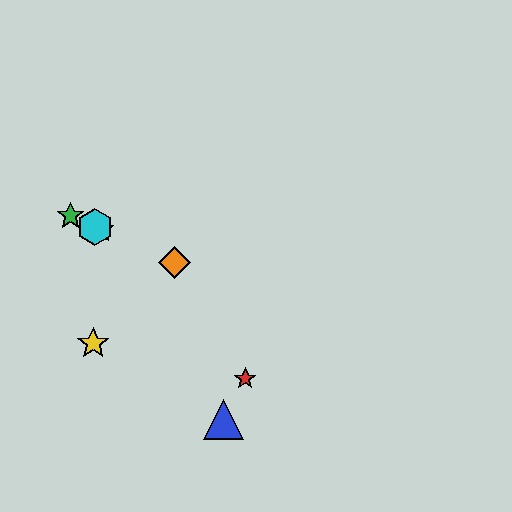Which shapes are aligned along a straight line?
The green star, the purple star, the orange diamond, the cyan hexagon are aligned along a straight line.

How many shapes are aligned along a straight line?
4 shapes (the green star, the purple star, the orange diamond, the cyan hexagon) are aligned along a straight line.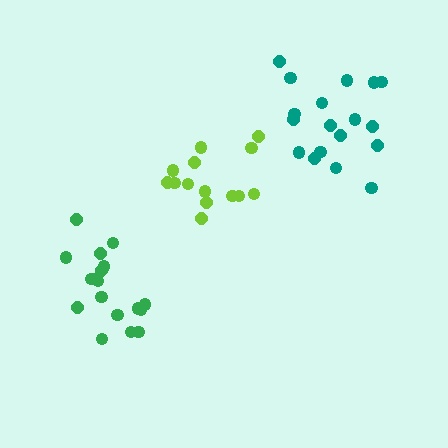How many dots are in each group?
Group 1: 14 dots, Group 2: 18 dots, Group 3: 18 dots (50 total).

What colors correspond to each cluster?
The clusters are colored: lime, green, teal.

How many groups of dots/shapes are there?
There are 3 groups.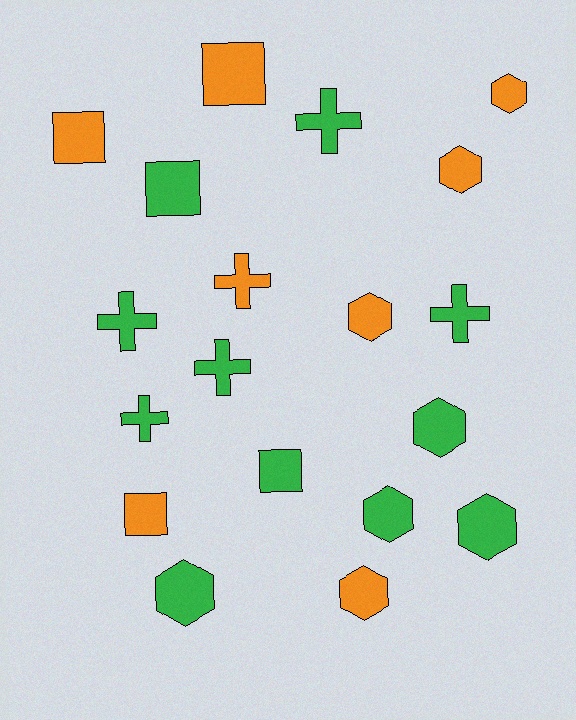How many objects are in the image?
There are 19 objects.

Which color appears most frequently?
Green, with 11 objects.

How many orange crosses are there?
There is 1 orange cross.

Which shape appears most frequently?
Hexagon, with 8 objects.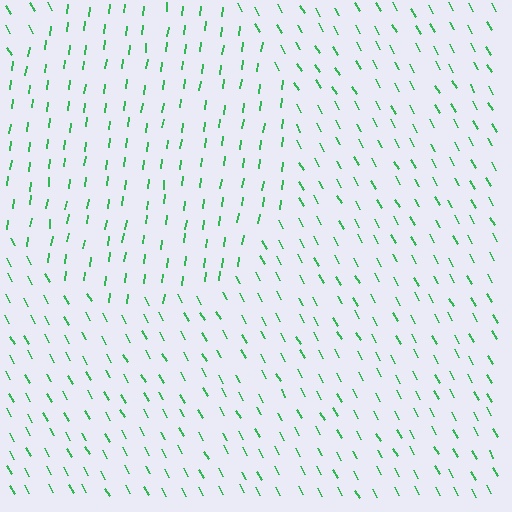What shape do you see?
I see a circle.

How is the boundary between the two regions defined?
The boundary is defined purely by a change in line orientation (approximately 36 degrees difference). All lines are the same color and thickness.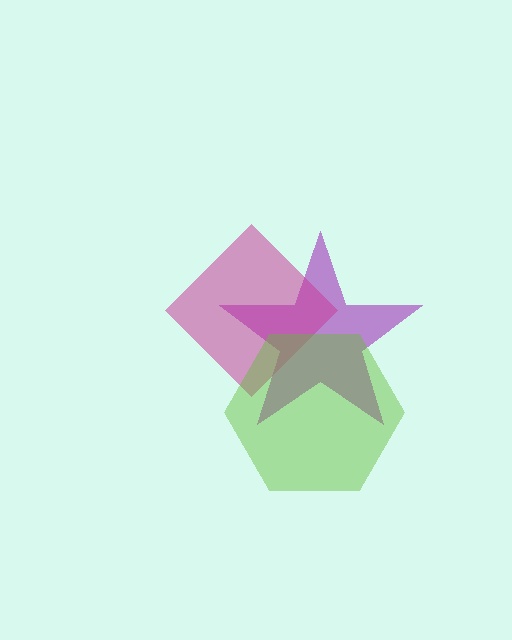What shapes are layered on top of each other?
The layered shapes are: a purple star, a magenta diamond, a lime hexagon.